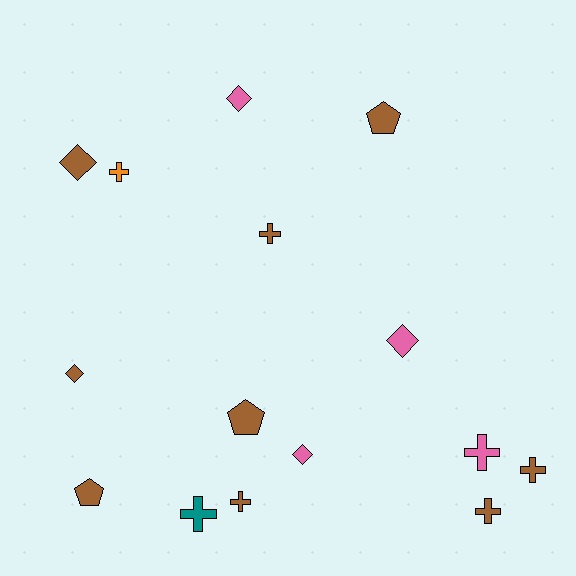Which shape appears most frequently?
Cross, with 7 objects.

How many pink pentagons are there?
There are no pink pentagons.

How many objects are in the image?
There are 15 objects.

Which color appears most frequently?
Brown, with 9 objects.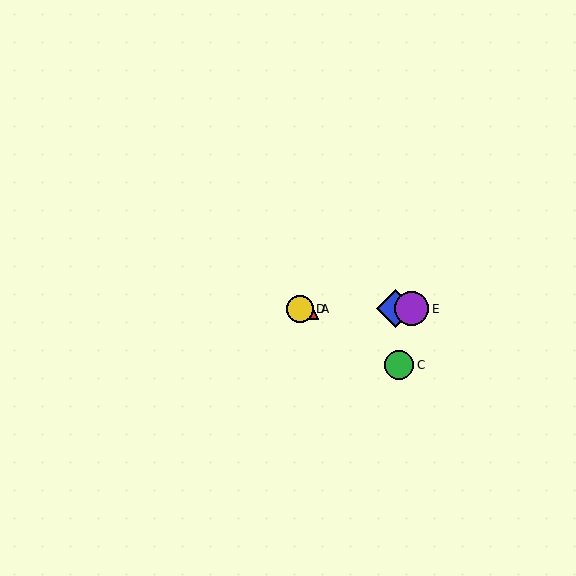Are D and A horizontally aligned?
Yes, both are at y≈309.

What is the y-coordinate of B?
Object B is at y≈309.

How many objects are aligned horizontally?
4 objects (A, B, D, E) are aligned horizontally.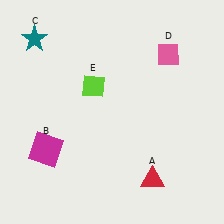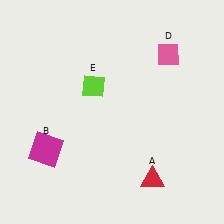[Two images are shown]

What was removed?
The teal star (C) was removed in Image 2.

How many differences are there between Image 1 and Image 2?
There is 1 difference between the two images.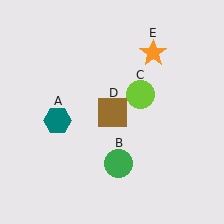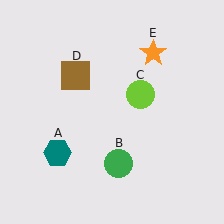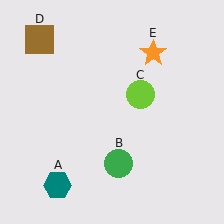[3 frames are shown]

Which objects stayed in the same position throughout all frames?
Green circle (object B) and lime circle (object C) and orange star (object E) remained stationary.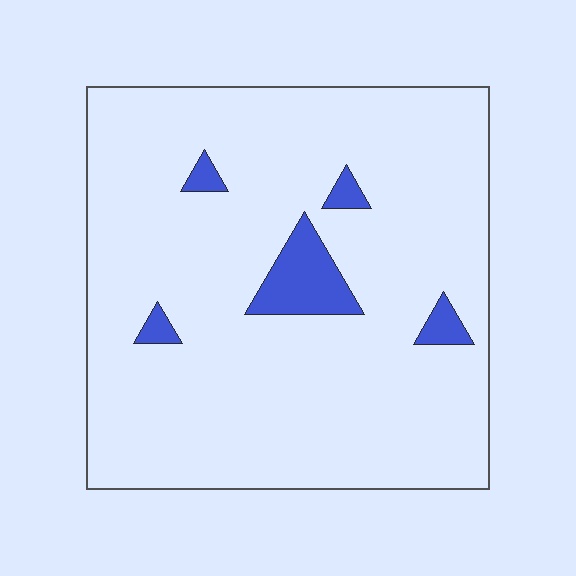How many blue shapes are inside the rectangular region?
5.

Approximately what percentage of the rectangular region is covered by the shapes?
Approximately 5%.